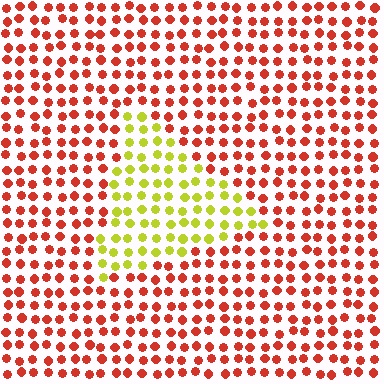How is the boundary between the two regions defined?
The boundary is defined purely by a slight shift in hue (about 66 degrees). Spacing, size, and orientation are identical on both sides.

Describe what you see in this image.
The image is filled with small red elements in a uniform arrangement. A triangle-shaped region is visible where the elements are tinted to a slightly different hue, forming a subtle color boundary.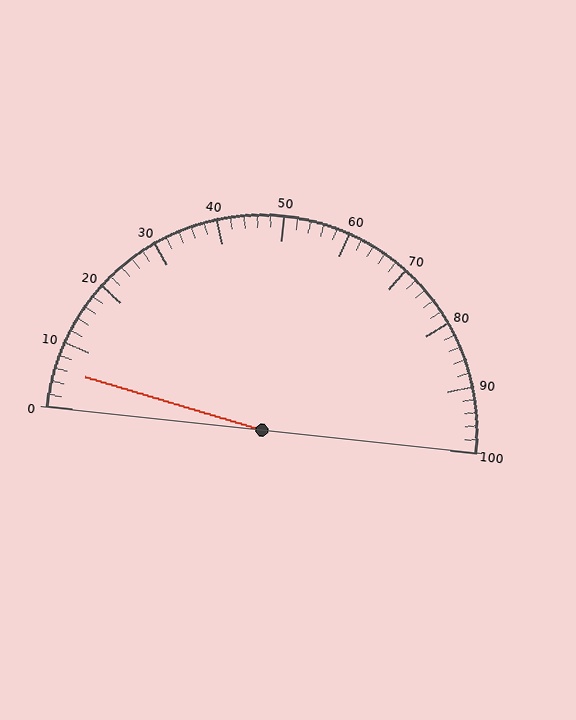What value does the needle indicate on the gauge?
The needle indicates approximately 6.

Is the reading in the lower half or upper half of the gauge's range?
The reading is in the lower half of the range (0 to 100).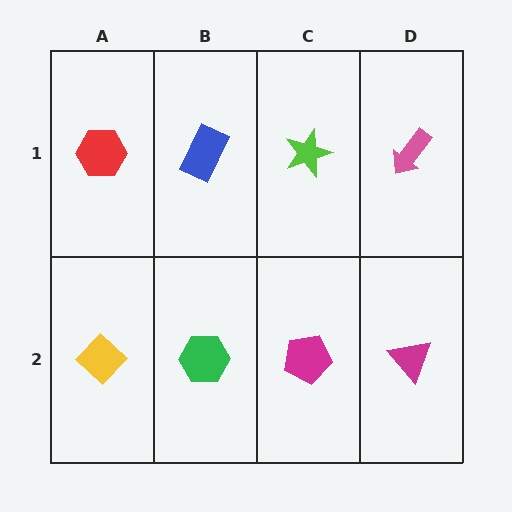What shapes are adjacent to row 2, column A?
A red hexagon (row 1, column A), a green hexagon (row 2, column B).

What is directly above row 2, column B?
A blue rectangle.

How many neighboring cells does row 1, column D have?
2.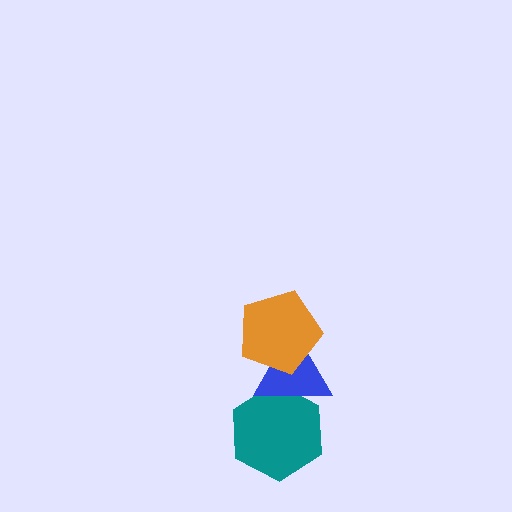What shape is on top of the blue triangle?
The orange pentagon is on top of the blue triangle.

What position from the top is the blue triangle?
The blue triangle is 2nd from the top.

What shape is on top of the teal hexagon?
The blue triangle is on top of the teal hexagon.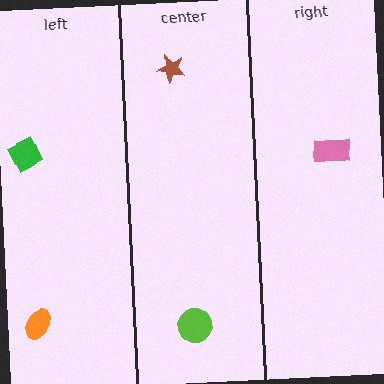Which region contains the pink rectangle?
The right region.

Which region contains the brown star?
The center region.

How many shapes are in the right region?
1.